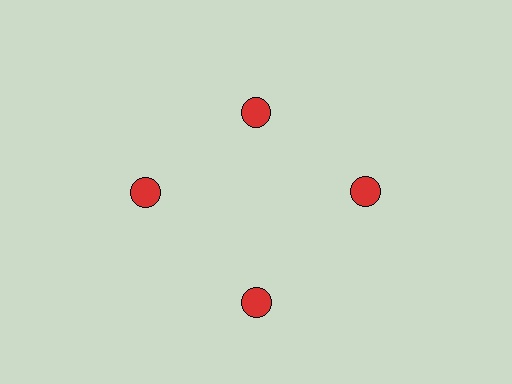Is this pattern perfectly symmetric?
No. The 4 red circles are arranged in a ring, but one element near the 12 o'clock position is pulled inward toward the center, breaking the 4-fold rotational symmetry.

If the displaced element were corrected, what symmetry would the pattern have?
It would have 4-fold rotational symmetry — the pattern would map onto itself every 90 degrees.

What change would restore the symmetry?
The symmetry would be restored by moving it outward, back onto the ring so that all 4 circles sit at equal angles and equal distance from the center.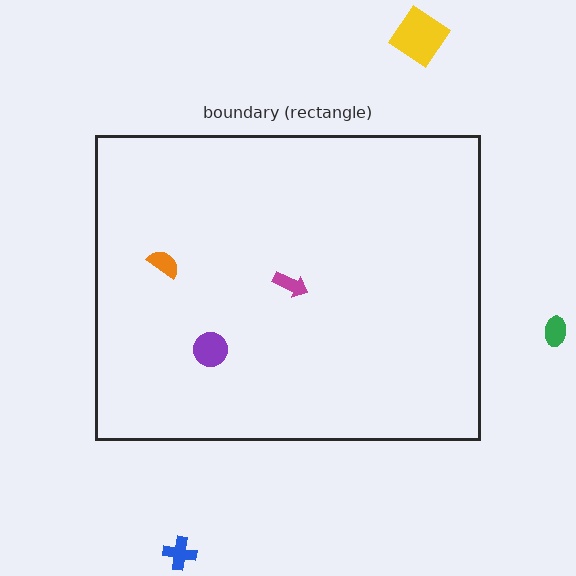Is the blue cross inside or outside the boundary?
Outside.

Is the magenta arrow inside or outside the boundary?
Inside.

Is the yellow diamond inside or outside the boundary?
Outside.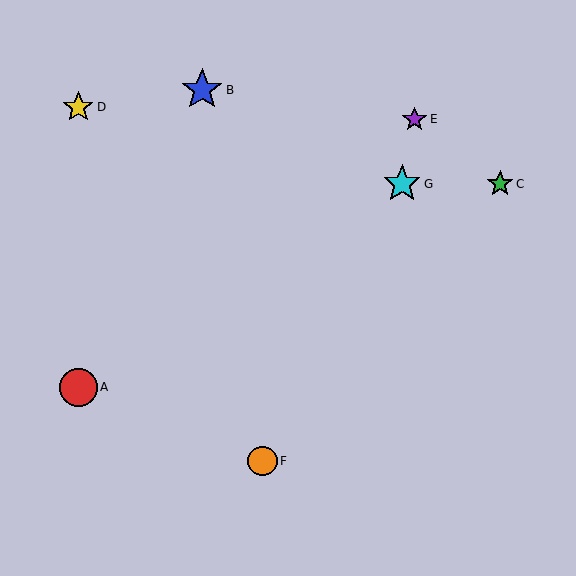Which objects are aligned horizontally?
Objects C, G are aligned horizontally.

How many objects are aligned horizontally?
2 objects (C, G) are aligned horizontally.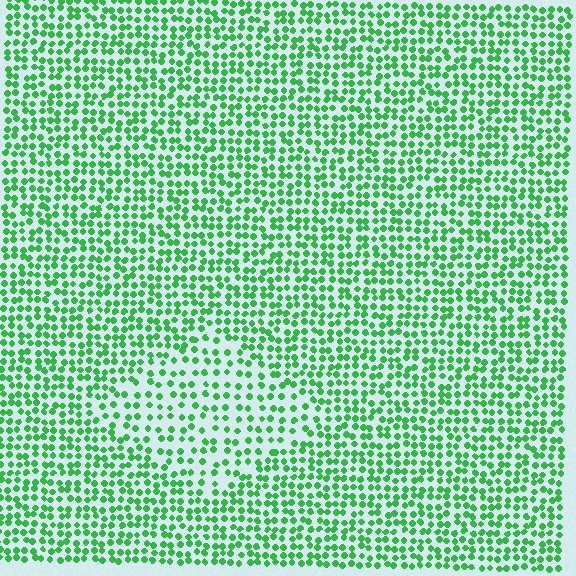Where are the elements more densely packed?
The elements are more densely packed outside the diamond boundary.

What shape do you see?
I see a diamond.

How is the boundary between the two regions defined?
The boundary is defined by a change in element density (approximately 1.7x ratio). All elements are the same color, size, and shape.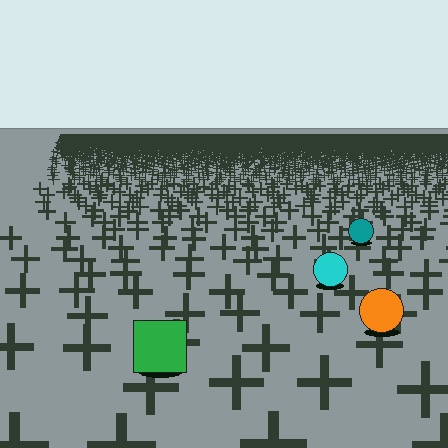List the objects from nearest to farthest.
From nearest to farthest: the green square, the orange circle, the cyan circle, the teal circle.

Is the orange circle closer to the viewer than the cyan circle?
Yes. The orange circle is closer — you can tell from the texture gradient: the ground texture is coarser near it.